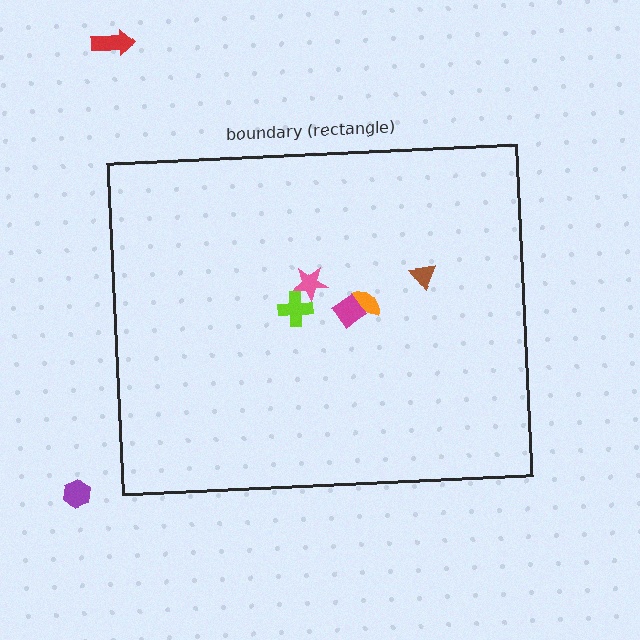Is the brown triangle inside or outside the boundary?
Inside.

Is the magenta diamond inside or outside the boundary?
Inside.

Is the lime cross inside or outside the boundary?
Inside.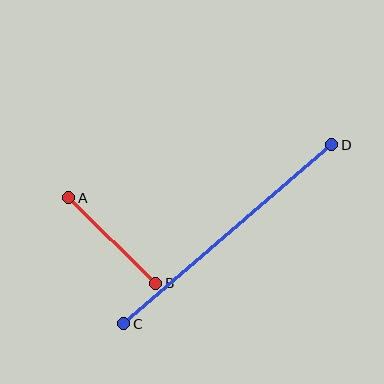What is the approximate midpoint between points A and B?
The midpoint is at approximately (112, 240) pixels.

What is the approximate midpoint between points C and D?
The midpoint is at approximately (228, 234) pixels.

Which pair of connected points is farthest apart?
Points C and D are farthest apart.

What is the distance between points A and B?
The distance is approximately 122 pixels.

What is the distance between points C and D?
The distance is approximately 274 pixels.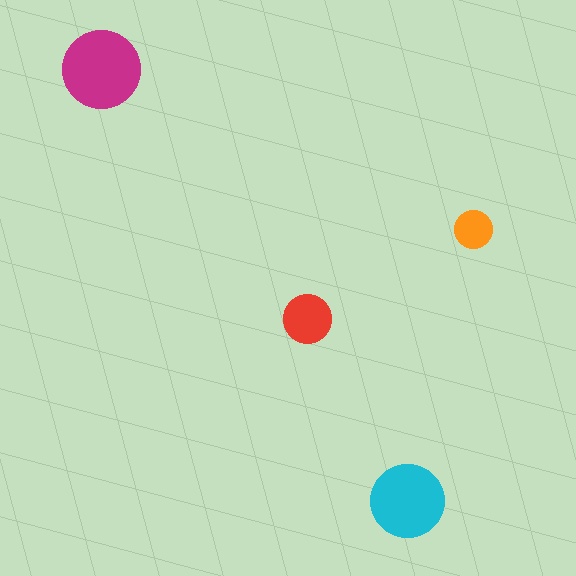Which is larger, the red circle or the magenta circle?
The magenta one.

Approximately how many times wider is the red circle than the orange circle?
About 1.5 times wider.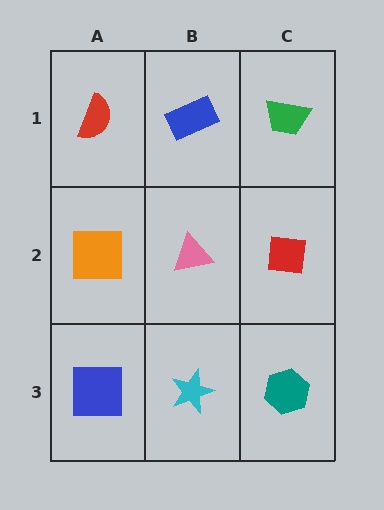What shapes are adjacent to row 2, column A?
A red semicircle (row 1, column A), a blue square (row 3, column A), a pink triangle (row 2, column B).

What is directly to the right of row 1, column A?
A blue rectangle.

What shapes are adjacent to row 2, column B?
A blue rectangle (row 1, column B), a cyan star (row 3, column B), an orange square (row 2, column A), a red square (row 2, column C).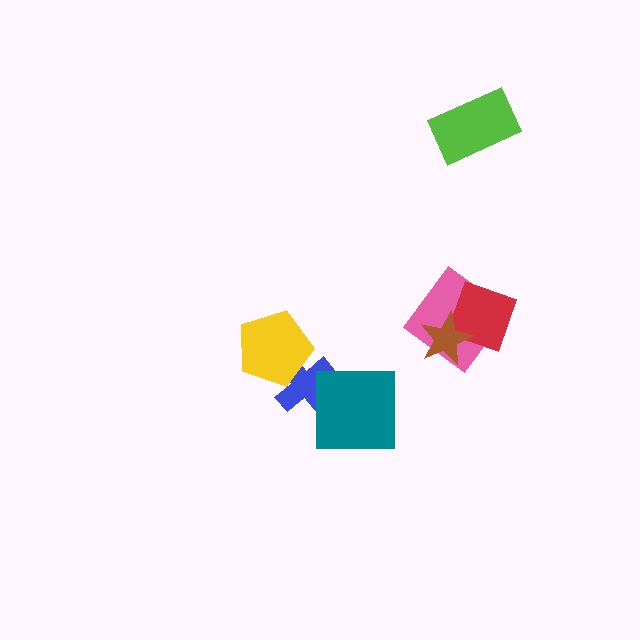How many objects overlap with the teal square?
1 object overlaps with the teal square.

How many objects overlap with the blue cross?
2 objects overlap with the blue cross.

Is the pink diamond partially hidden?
Yes, it is partially covered by another shape.